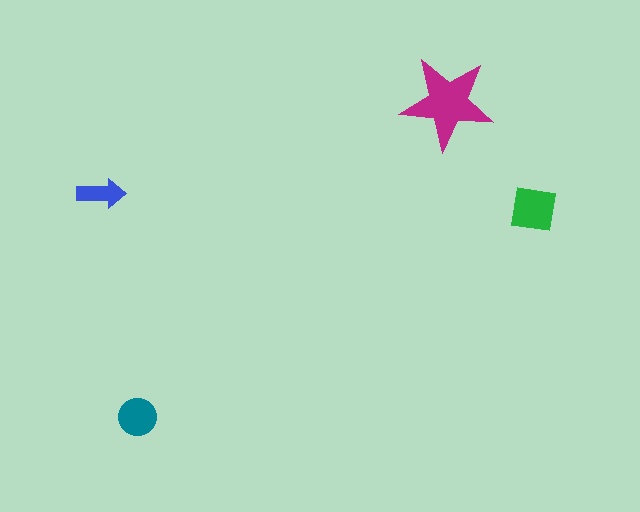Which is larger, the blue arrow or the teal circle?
The teal circle.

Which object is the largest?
The magenta star.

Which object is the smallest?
The blue arrow.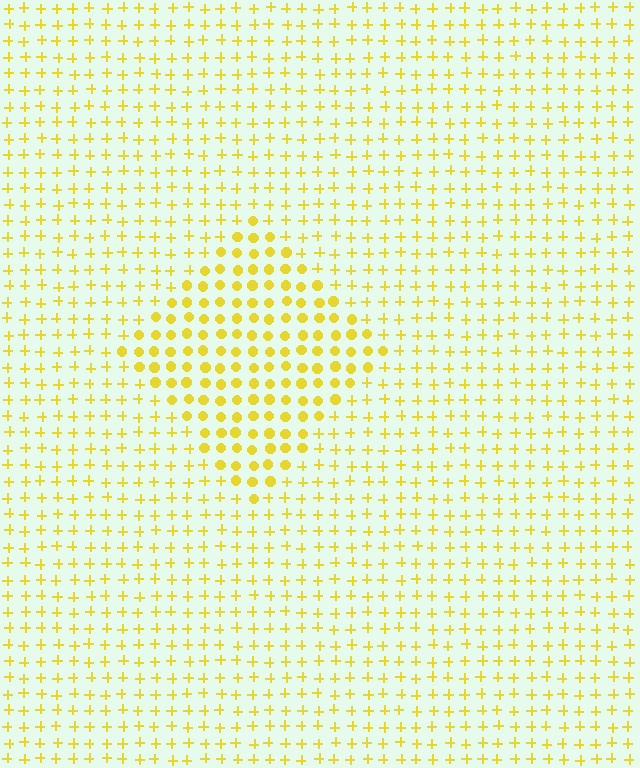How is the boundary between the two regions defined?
The boundary is defined by a change in element shape: circles inside vs. plus signs outside. All elements share the same color and spacing.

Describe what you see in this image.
The image is filled with small yellow elements arranged in a uniform grid. A diamond-shaped region contains circles, while the surrounding area contains plus signs. The boundary is defined purely by the change in element shape.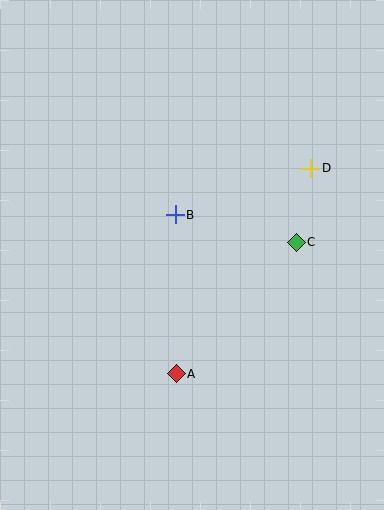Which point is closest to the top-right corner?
Point D is closest to the top-right corner.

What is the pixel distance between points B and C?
The distance between B and C is 124 pixels.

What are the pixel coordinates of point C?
Point C is at (296, 242).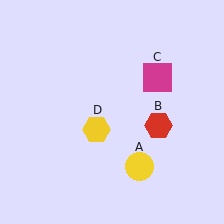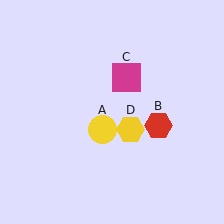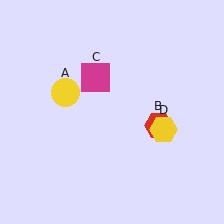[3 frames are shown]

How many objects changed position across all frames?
3 objects changed position: yellow circle (object A), magenta square (object C), yellow hexagon (object D).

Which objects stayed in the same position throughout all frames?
Red hexagon (object B) remained stationary.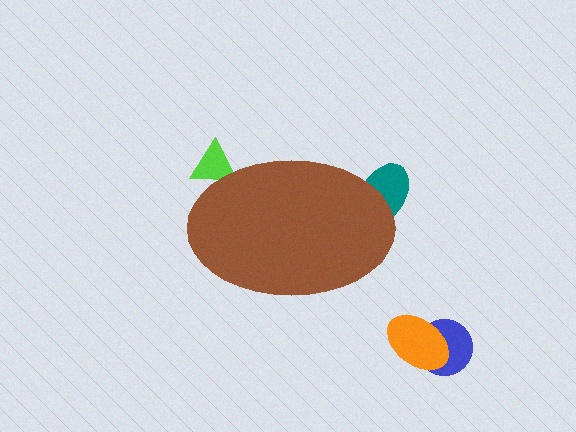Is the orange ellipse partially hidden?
No, the orange ellipse is fully visible.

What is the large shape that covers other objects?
A brown ellipse.